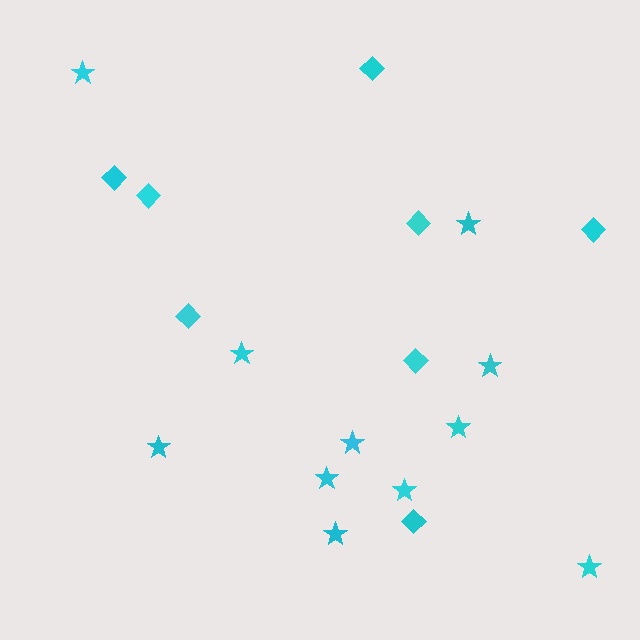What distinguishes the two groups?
There are 2 groups: one group of stars (11) and one group of diamonds (8).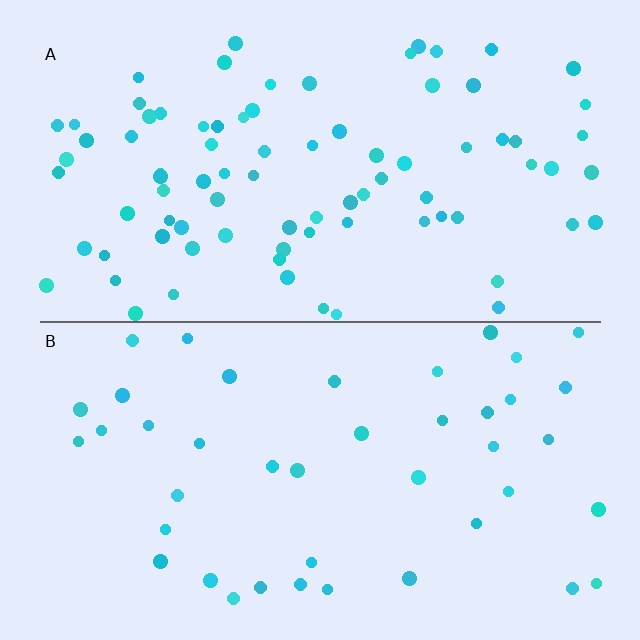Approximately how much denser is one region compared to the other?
Approximately 2.0× — region A over region B.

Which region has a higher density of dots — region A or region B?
A (the top).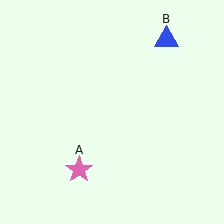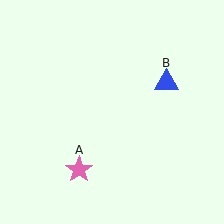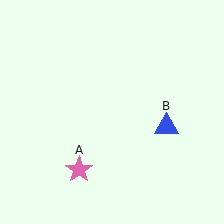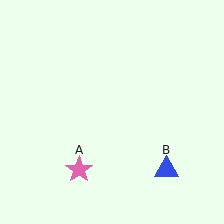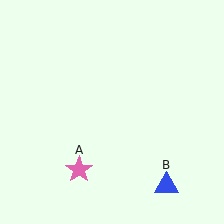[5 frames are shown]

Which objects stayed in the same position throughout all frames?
Pink star (object A) remained stationary.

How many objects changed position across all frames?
1 object changed position: blue triangle (object B).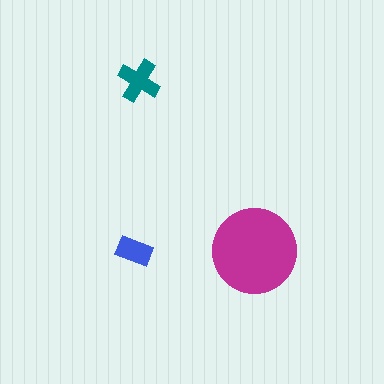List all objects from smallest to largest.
The blue rectangle, the teal cross, the magenta circle.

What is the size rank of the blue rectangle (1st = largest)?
3rd.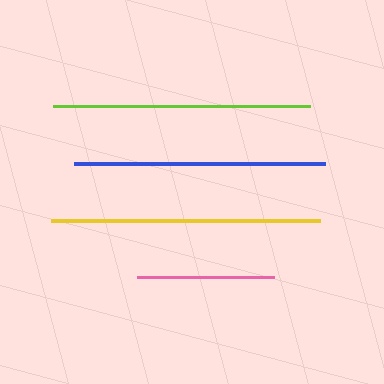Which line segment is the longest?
The yellow line is the longest at approximately 269 pixels.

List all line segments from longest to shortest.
From longest to shortest: yellow, lime, blue, pink.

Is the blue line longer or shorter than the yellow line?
The yellow line is longer than the blue line.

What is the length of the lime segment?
The lime segment is approximately 257 pixels long.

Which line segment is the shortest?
The pink line is the shortest at approximately 137 pixels.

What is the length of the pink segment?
The pink segment is approximately 137 pixels long.